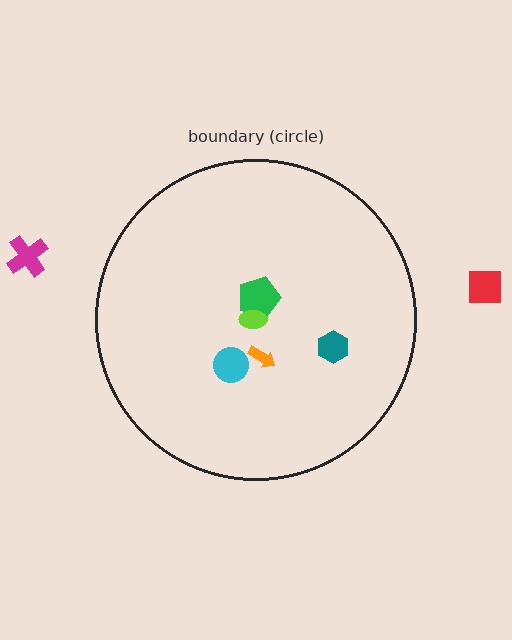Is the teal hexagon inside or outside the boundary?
Inside.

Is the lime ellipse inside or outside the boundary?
Inside.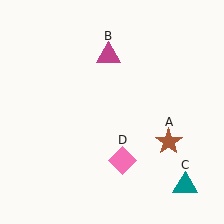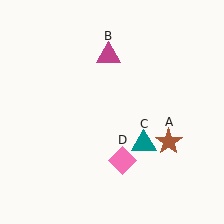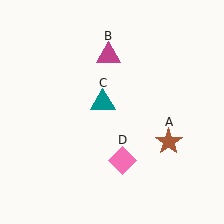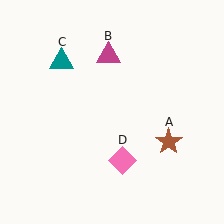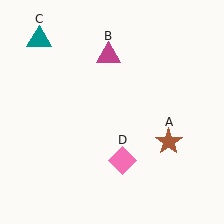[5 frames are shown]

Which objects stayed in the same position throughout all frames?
Brown star (object A) and magenta triangle (object B) and pink diamond (object D) remained stationary.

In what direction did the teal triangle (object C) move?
The teal triangle (object C) moved up and to the left.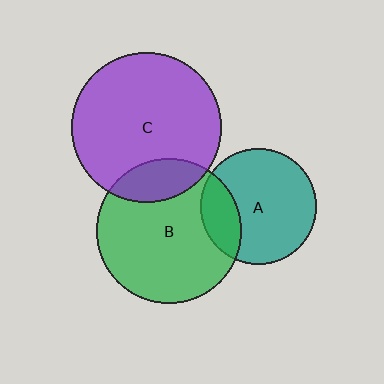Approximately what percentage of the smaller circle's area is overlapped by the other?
Approximately 20%.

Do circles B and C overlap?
Yes.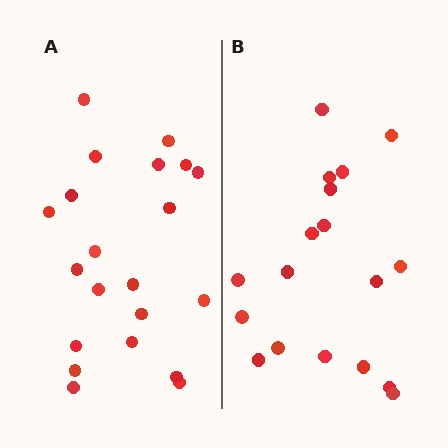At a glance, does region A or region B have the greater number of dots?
Region A (the left region) has more dots.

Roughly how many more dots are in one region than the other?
Region A has just a few more — roughly 2 or 3 more dots than region B.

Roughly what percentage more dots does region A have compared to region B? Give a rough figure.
About 15% more.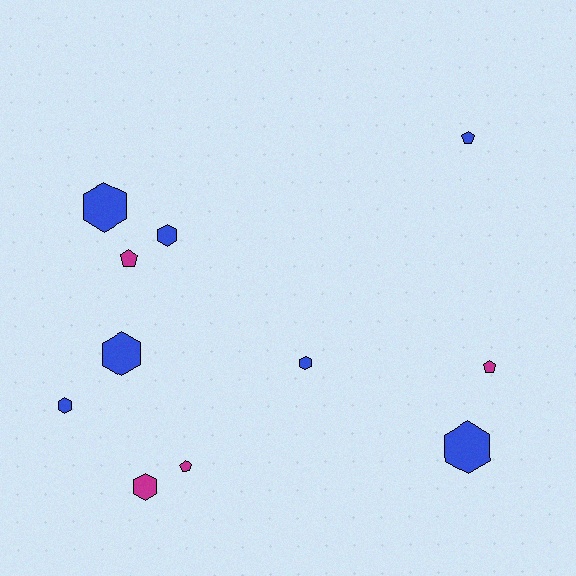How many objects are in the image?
There are 11 objects.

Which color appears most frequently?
Blue, with 7 objects.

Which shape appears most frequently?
Hexagon, with 7 objects.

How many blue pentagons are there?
There is 1 blue pentagon.